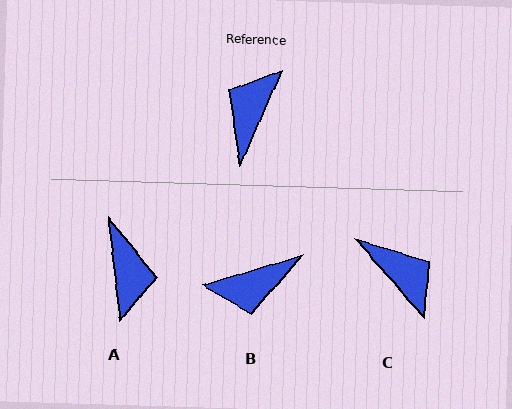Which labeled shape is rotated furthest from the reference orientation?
A, about 150 degrees away.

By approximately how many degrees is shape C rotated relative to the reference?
Approximately 115 degrees clockwise.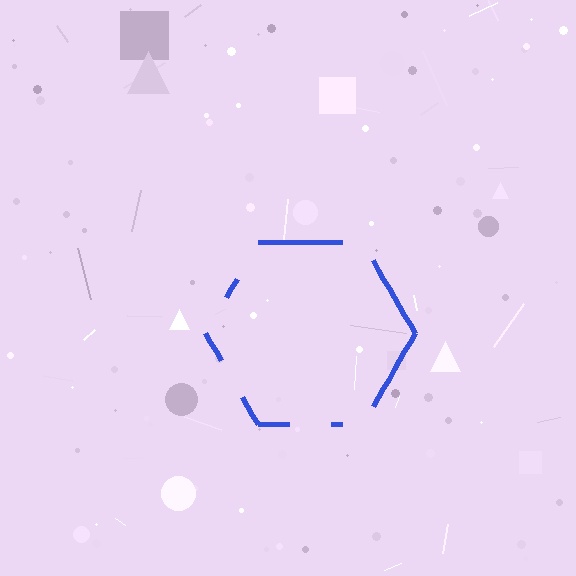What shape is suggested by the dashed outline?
The dashed outline suggests a hexagon.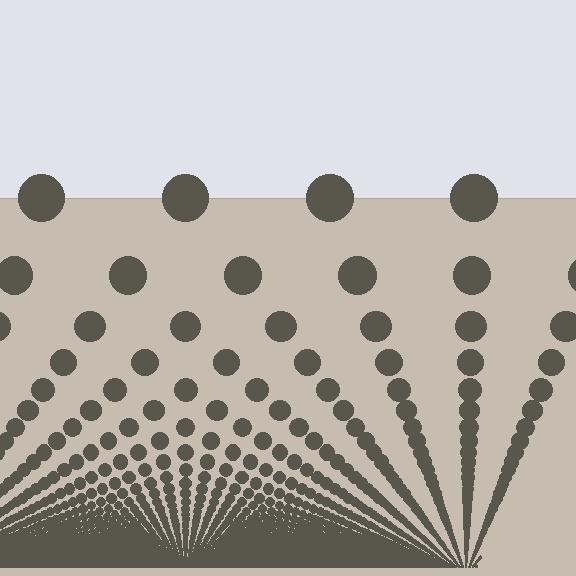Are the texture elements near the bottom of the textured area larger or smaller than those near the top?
Smaller. The gradient is inverted — elements near the bottom are smaller and denser.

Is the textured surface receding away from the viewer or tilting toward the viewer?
The surface appears to tilt toward the viewer. Texture elements get larger and sparser toward the top.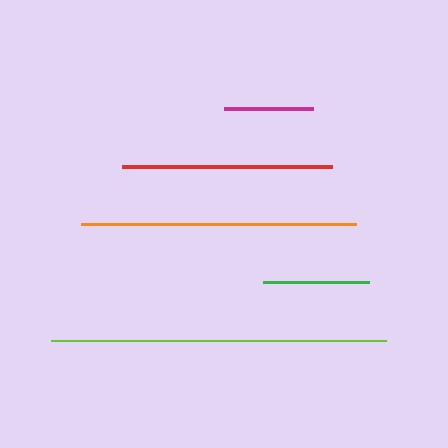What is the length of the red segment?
The red segment is approximately 211 pixels long.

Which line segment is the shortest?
The magenta line is the shortest at approximately 89 pixels.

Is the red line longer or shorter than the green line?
The red line is longer than the green line.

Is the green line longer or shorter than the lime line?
The lime line is longer than the green line.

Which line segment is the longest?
The lime line is the longest at approximately 334 pixels.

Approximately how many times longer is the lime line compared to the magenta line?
The lime line is approximately 3.8 times the length of the magenta line.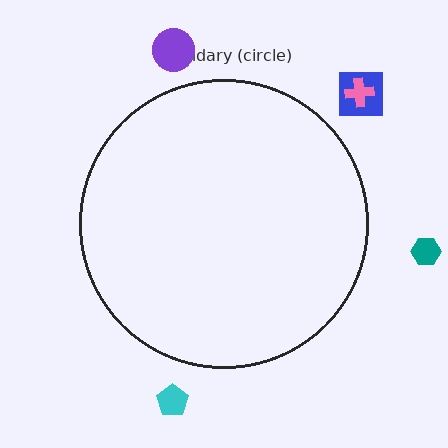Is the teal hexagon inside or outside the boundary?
Outside.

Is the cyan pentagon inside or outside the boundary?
Outside.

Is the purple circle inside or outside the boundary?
Outside.